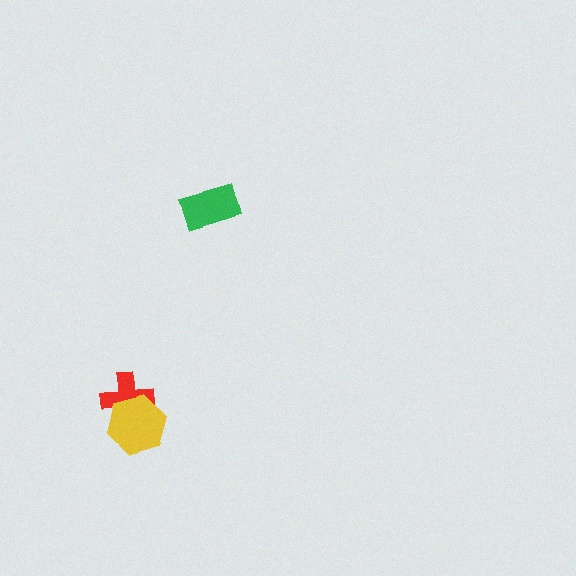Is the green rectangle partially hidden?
No, no other shape covers it.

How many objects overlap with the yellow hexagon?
1 object overlaps with the yellow hexagon.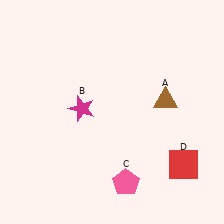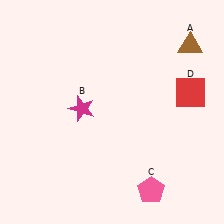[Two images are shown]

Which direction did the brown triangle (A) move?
The brown triangle (A) moved up.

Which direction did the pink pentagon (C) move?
The pink pentagon (C) moved right.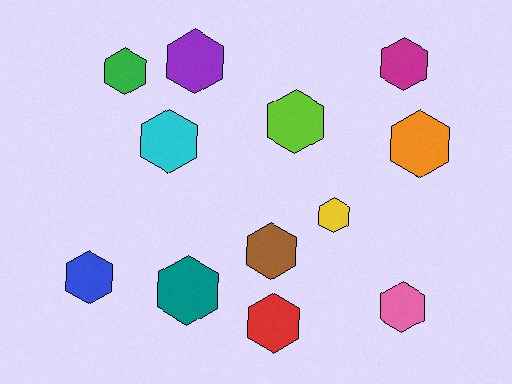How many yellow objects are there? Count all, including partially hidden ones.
There is 1 yellow object.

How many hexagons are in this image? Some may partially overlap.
There are 12 hexagons.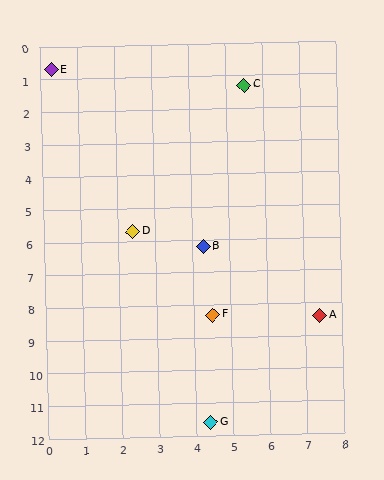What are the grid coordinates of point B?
Point B is at approximately (4.3, 6.2).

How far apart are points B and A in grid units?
Points B and A are about 3.8 grid units apart.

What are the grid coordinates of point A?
Point A is at approximately (7.4, 8.4).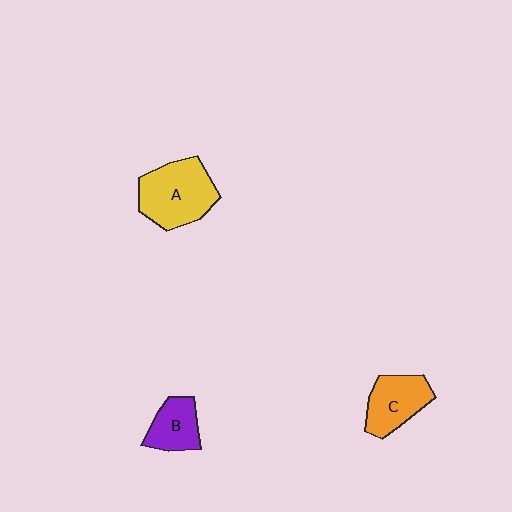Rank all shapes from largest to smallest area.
From largest to smallest: A (yellow), C (orange), B (purple).